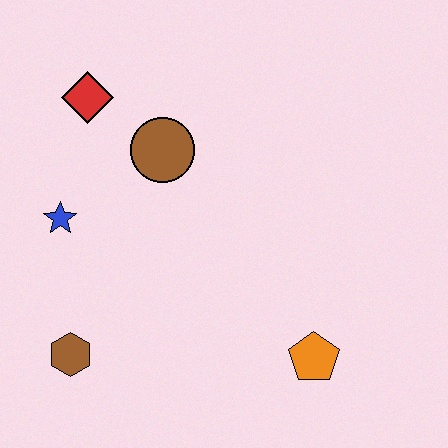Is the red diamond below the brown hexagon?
No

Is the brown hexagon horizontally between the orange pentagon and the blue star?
Yes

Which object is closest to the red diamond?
The brown circle is closest to the red diamond.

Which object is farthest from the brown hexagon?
The red diamond is farthest from the brown hexagon.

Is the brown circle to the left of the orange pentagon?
Yes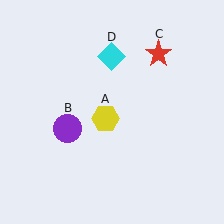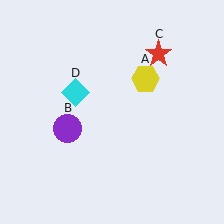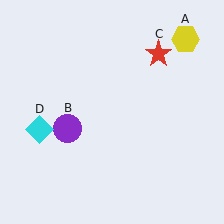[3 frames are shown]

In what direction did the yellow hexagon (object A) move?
The yellow hexagon (object A) moved up and to the right.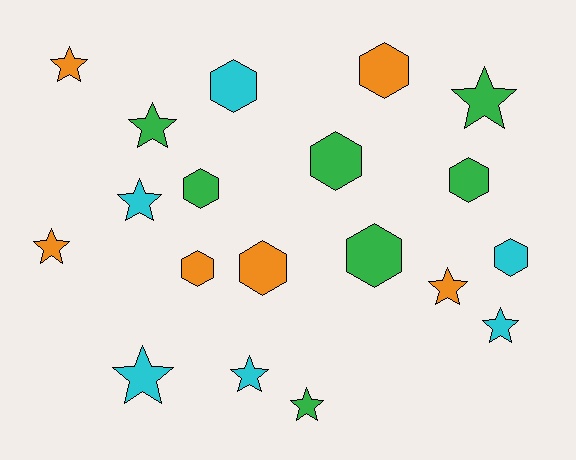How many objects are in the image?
There are 19 objects.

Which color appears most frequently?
Green, with 7 objects.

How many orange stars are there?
There are 3 orange stars.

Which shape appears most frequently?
Star, with 10 objects.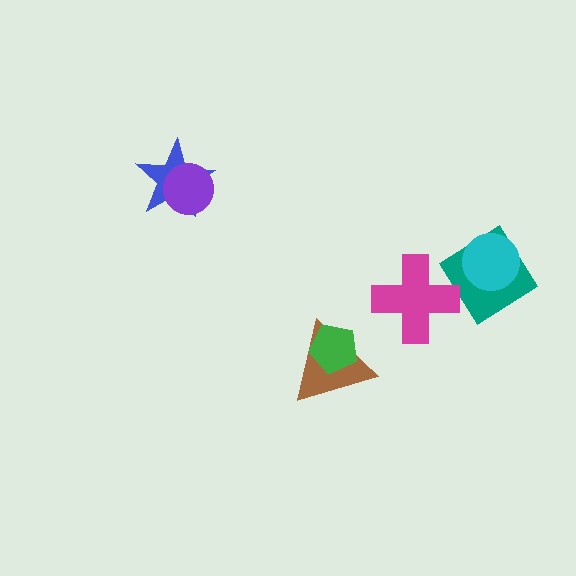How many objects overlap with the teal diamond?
1 object overlaps with the teal diamond.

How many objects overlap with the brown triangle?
1 object overlaps with the brown triangle.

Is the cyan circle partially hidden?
No, no other shape covers it.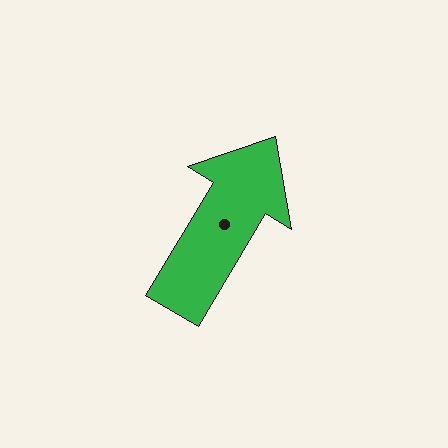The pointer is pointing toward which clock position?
Roughly 1 o'clock.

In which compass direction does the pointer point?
Northeast.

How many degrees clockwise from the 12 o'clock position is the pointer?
Approximately 31 degrees.